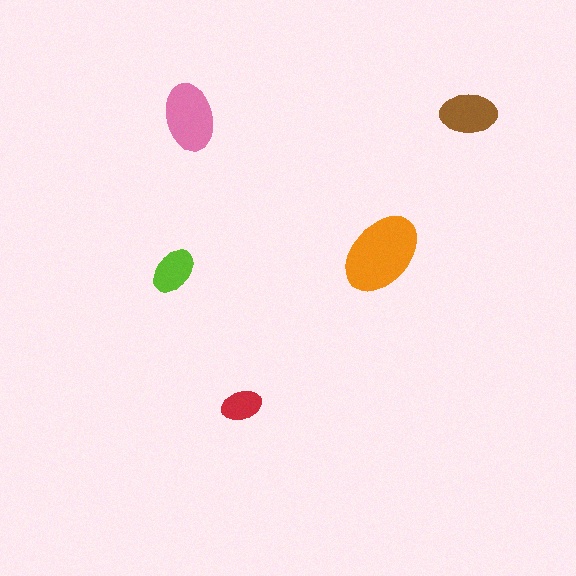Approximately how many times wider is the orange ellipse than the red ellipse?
About 2 times wider.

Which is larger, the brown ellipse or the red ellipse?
The brown one.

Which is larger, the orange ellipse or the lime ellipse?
The orange one.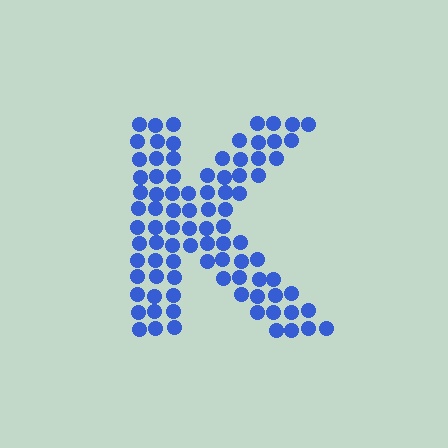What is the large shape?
The large shape is the letter K.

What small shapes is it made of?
It is made of small circles.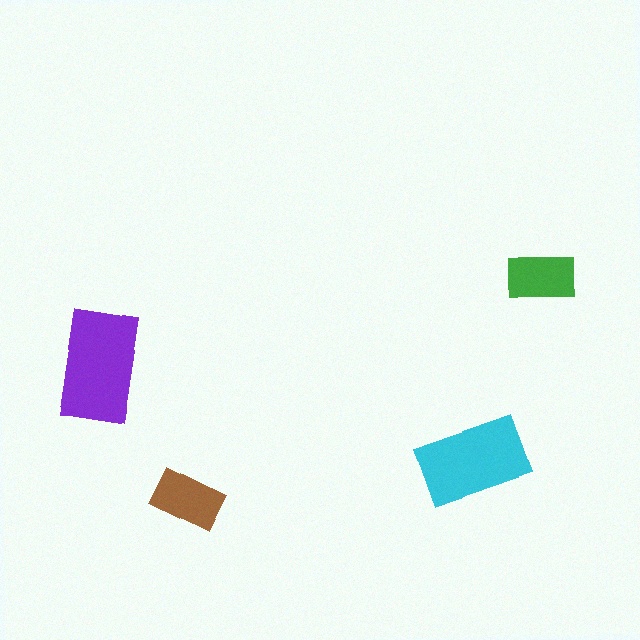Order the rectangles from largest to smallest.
the purple one, the cyan one, the brown one, the green one.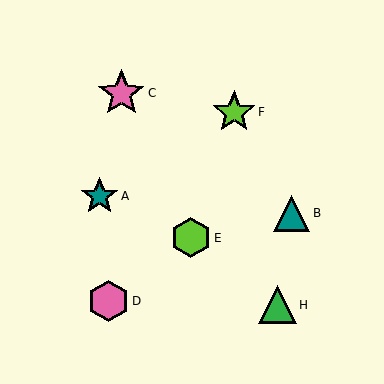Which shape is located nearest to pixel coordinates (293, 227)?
The teal triangle (labeled B) at (292, 213) is nearest to that location.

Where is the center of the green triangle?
The center of the green triangle is at (277, 305).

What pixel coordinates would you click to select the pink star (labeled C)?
Click at (121, 93) to select the pink star C.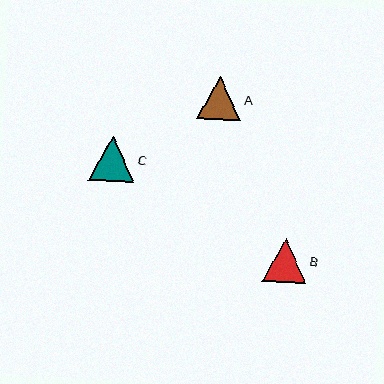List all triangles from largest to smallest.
From largest to smallest: C, B, A.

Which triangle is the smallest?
Triangle A is the smallest with a size of approximately 43 pixels.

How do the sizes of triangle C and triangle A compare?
Triangle C and triangle A are approximately the same size.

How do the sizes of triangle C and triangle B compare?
Triangle C and triangle B are approximately the same size.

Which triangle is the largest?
Triangle C is the largest with a size of approximately 46 pixels.